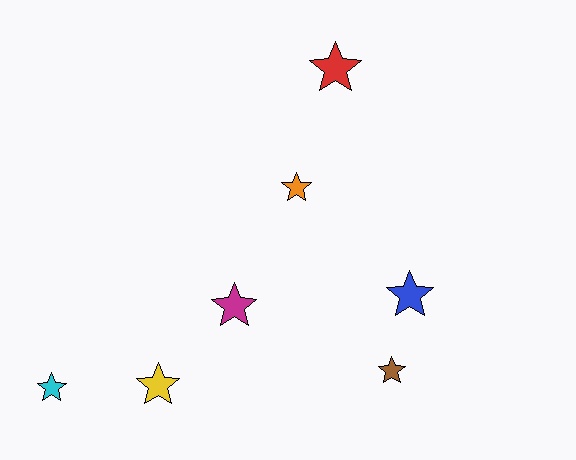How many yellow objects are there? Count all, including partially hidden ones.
There is 1 yellow object.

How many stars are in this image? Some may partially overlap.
There are 7 stars.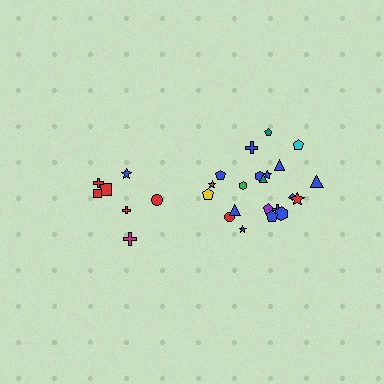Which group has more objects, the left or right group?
The right group.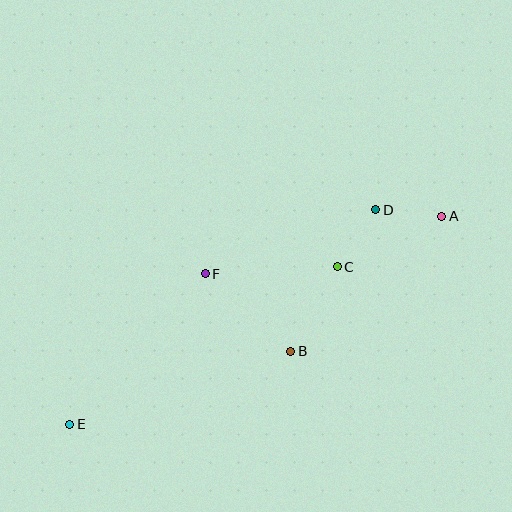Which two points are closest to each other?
Points A and D are closest to each other.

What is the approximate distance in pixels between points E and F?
The distance between E and F is approximately 203 pixels.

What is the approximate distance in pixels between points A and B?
The distance between A and B is approximately 203 pixels.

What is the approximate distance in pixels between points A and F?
The distance between A and F is approximately 243 pixels.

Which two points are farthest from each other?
Points A and E are farthest from each other.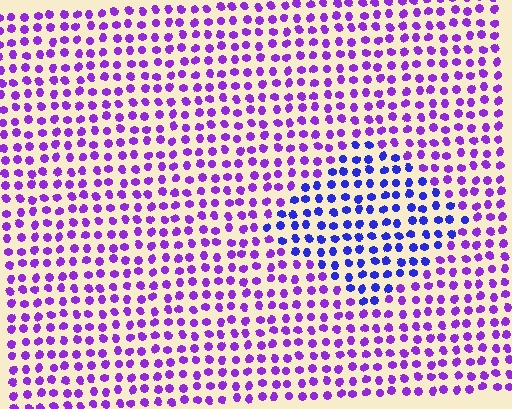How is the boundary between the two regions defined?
The boundary is defined purely by a slight shift in hue (about 37 degrees). Spacing, size, and orientation are identical on both sides.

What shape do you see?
I see a diamond.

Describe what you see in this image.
The image is filled with small purple elements in a uniform arrangement. A diamond-shaped region is visible where the elements are tinted to a slightly different hue, forming a subtle color boundary.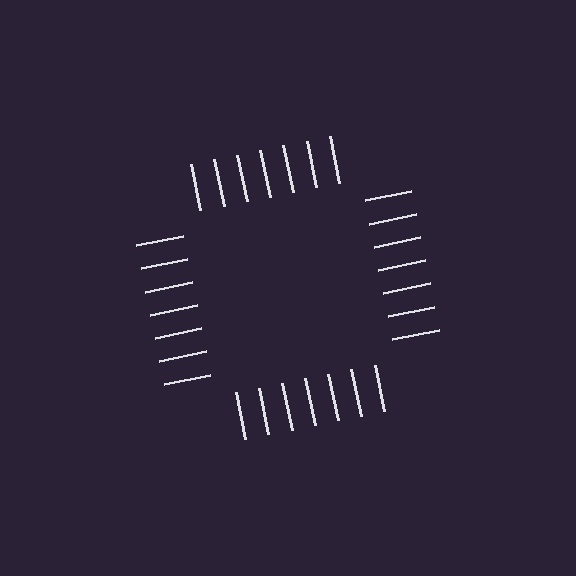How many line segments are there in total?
28 — 7 along each of the 4 edges.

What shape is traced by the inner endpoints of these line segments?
An illusory square — the line segments terminate on its edges but no continuous stroke is drawn.